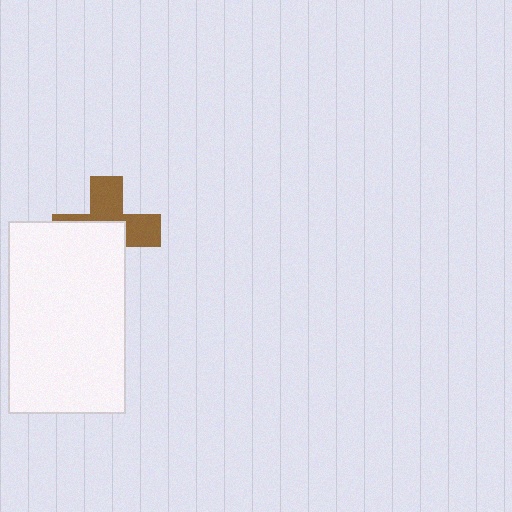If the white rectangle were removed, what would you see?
You would see the complete brown cross.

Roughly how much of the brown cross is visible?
About half of it is visible (roughly 49%).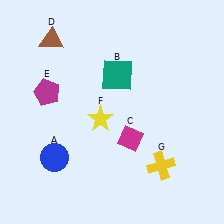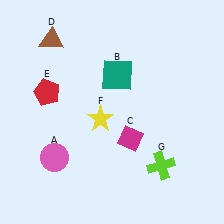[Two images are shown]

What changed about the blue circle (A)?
In Image 1, A is blue. In Image 2, it changed to pink.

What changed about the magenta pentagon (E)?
In Image 1, E is magenta. In Image 2, it changed to red.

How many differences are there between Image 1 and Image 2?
There are 3 differences between the two images.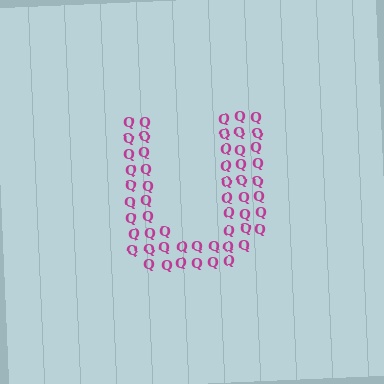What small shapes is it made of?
It is made of small letter Q's.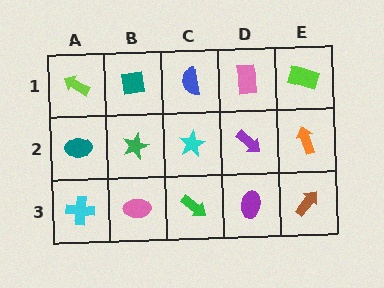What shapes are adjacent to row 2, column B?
A teal square (row 1, column B), a pink ellipse (row 3, column B), a teal ellipse (row 2, column A), a cyan star (row 2, column C).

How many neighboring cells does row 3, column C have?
3.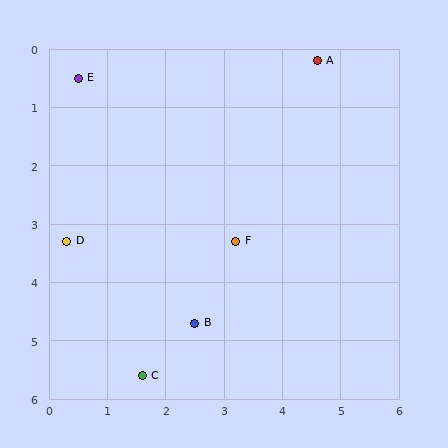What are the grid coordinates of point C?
Point C is at approximately (1.6, 5.6).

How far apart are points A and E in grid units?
Points A and E are about 4.1 grid units apart.